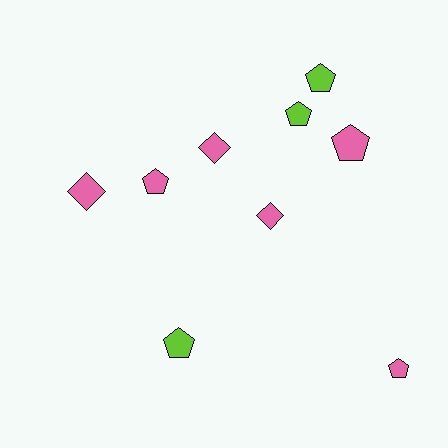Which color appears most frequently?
Pink, with 6 objects.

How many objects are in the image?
There are 9 objects.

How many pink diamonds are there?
There are 3 pink diamonds.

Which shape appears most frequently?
Pentagon, with 6 objects.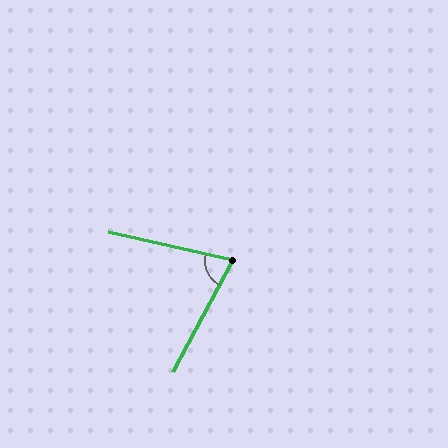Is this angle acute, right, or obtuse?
It is acute.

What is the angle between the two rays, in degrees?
Approximately 74 degrees.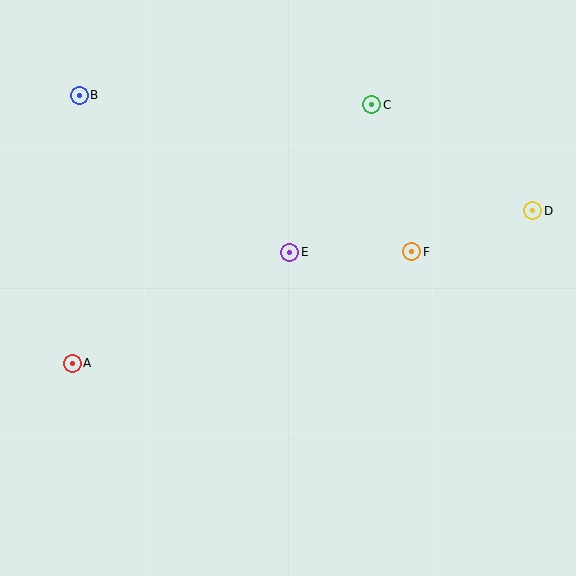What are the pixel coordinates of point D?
Point D is at (533, 211).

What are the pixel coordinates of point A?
Point A is at (72, 363).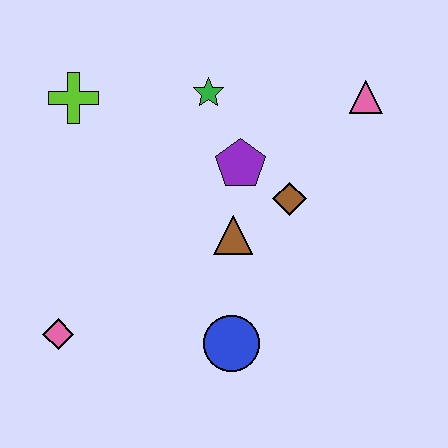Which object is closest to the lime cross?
The green star is closest to the lime cross.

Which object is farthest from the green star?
The pink diamond is farthest from the green star.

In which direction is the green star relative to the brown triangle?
The green star is above the brown triangle.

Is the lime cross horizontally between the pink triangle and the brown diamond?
No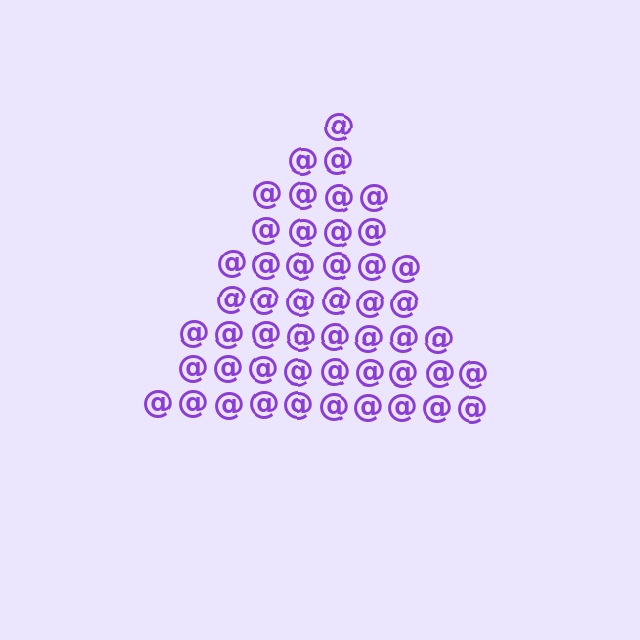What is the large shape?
The large shape is a triangle.